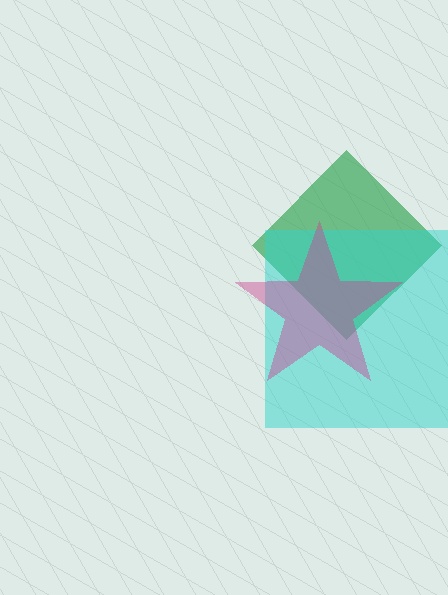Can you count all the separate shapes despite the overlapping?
Yes, there are 3 separate shapes.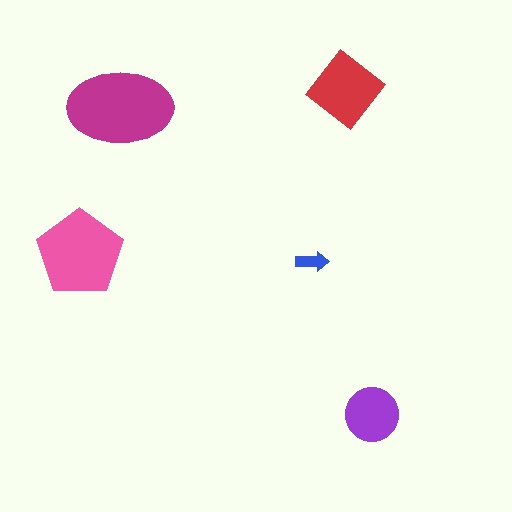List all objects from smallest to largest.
The blue arrow, the purple circle, the red diamond, the pink pentagon, the magenta ellipse.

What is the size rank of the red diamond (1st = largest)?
3rd.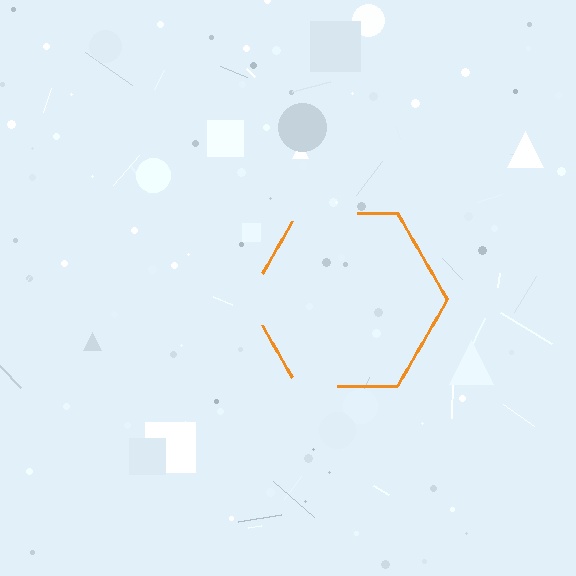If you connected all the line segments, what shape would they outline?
They would outline a hexagon.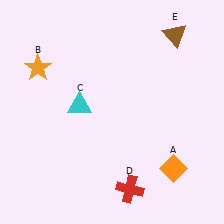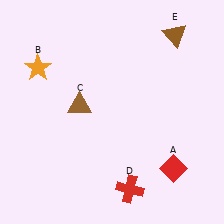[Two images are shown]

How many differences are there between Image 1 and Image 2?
There are 2 differences between the two images.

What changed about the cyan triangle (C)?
In Image 1, C is cyan. In Image 2, it changed to brown.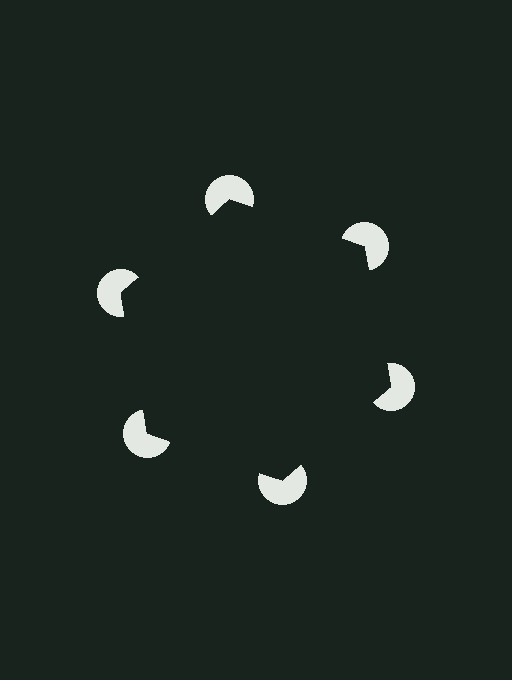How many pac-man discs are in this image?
There are 6 — one at each vertex of the illusory hexagon.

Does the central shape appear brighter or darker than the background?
It typically appears slightly darker than the background, even though no actual brightness change is drawn.